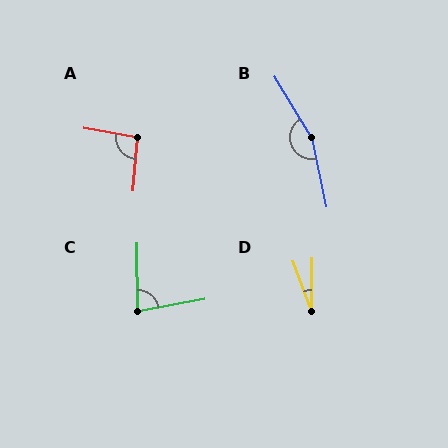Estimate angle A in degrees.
Approximately 96 degrees.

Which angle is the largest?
B, at approximately 160 degrees.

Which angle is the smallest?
D, at approximately 21 degrees.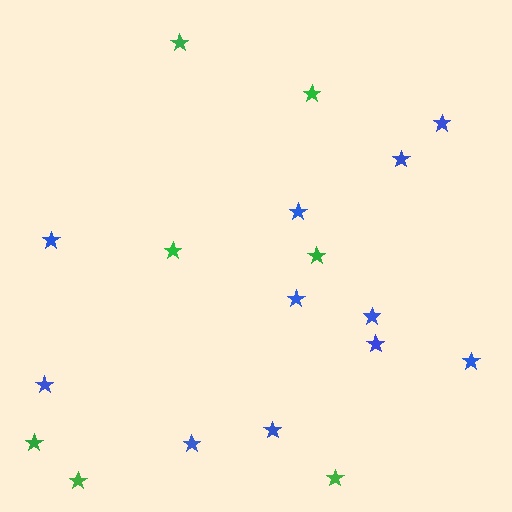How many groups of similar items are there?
There are 2 groups: one group of blue stars (11) and one group of green stars (7).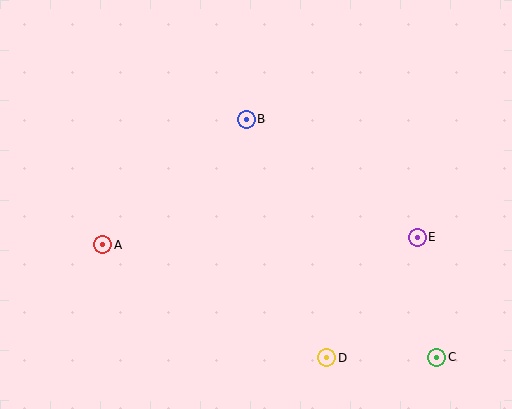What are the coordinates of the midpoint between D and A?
The midpoint between D and A is at (215, 301).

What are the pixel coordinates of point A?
Point A is at (103, 245).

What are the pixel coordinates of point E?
Point E is at (417, 237).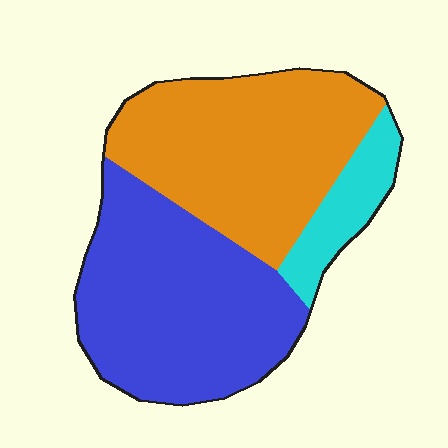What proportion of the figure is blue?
Blue covers roughly 45% of the figure.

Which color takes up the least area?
Cyan, at roughly 10%.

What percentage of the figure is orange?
Orange covers 43% of the figure.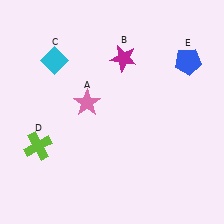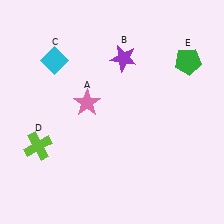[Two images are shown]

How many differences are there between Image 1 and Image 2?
There are 2 differences between the two images.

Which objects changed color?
B changed from magenta to purple. E changed from blue to green.